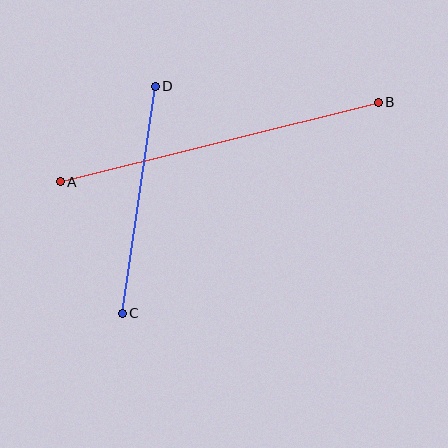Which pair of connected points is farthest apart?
Points A and B are farthest apart.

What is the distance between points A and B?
The distance is approximately 328 pixels.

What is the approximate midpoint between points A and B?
The midpoint is at approximately (219, 142) pixels.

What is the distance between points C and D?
The distance is approximately 230 pixels.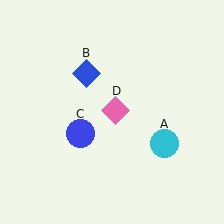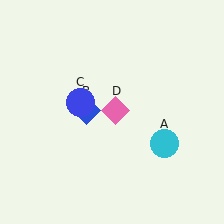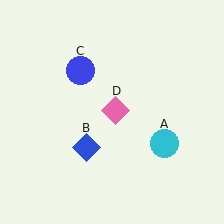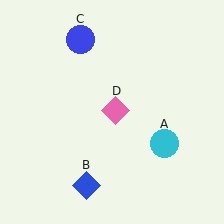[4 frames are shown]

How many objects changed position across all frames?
2 objects changed position: blue diamond (object B), blue circle (object C).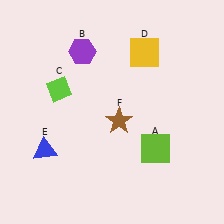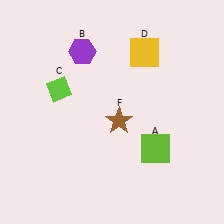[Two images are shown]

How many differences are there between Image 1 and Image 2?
There is 1 difference between the two images.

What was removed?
The blue triangle (E) was removed in Image 2.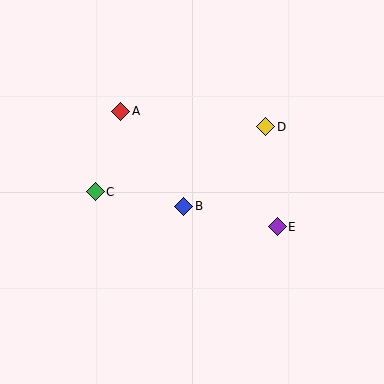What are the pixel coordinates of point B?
Point B is at (184, 206).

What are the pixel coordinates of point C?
Point C is at (95, 192).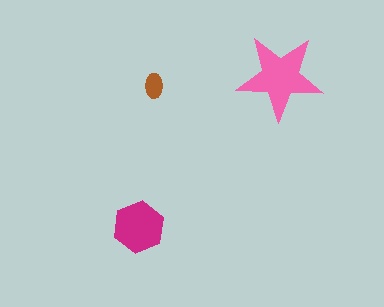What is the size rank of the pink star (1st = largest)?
1st.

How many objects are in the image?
There are 3 objects in the image.